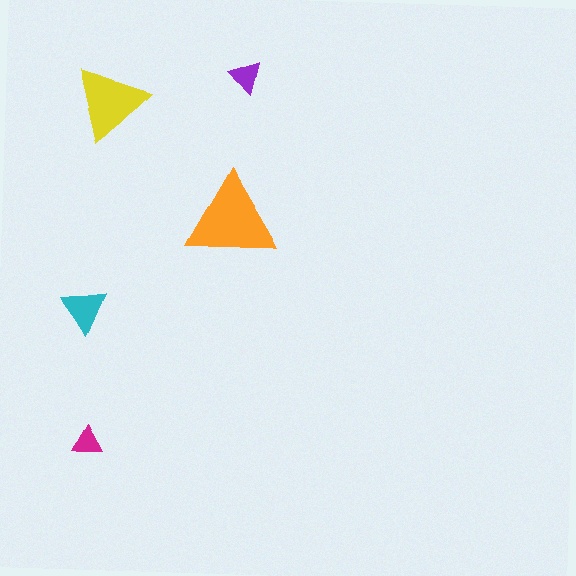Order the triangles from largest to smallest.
the orange one, the yellow one, the cyan one, the purple one, the magenta one.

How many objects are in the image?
There are 5 objects in the image.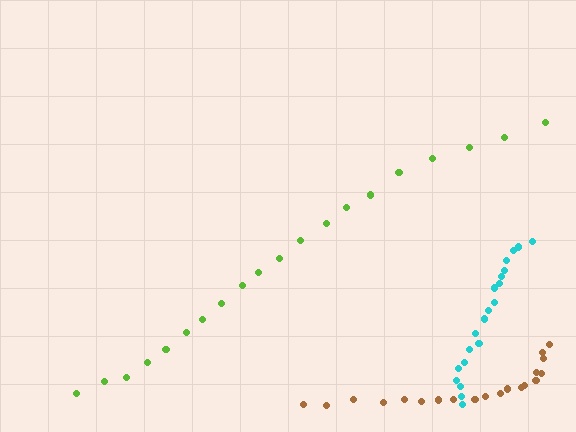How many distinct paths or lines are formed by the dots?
There are 3 distinct paths.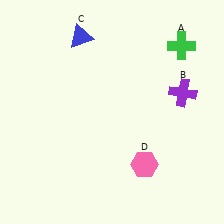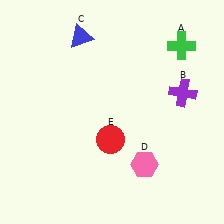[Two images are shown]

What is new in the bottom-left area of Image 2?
A red circle (E) was added in the bottom-left area of Image 2.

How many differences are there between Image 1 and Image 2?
There is 1 difference between the two images.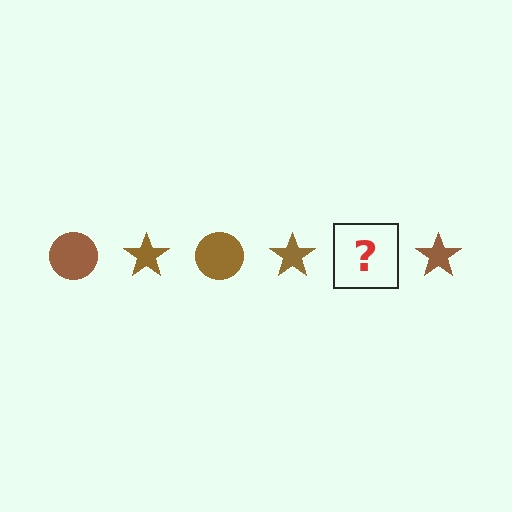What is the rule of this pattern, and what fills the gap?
The rule is that the pattern cycles through circle, star shapes in brown. The gap should be filled with a brown circle.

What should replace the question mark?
The question mark should be replaced with a brown circle.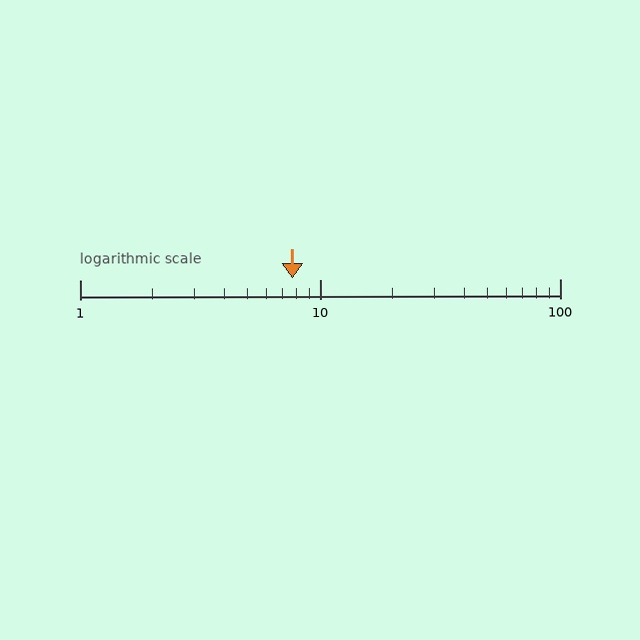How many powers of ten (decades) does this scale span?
The scale spans 2 decades, from 1 to 100.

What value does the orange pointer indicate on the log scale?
The pointer indicates approximately 7.7.